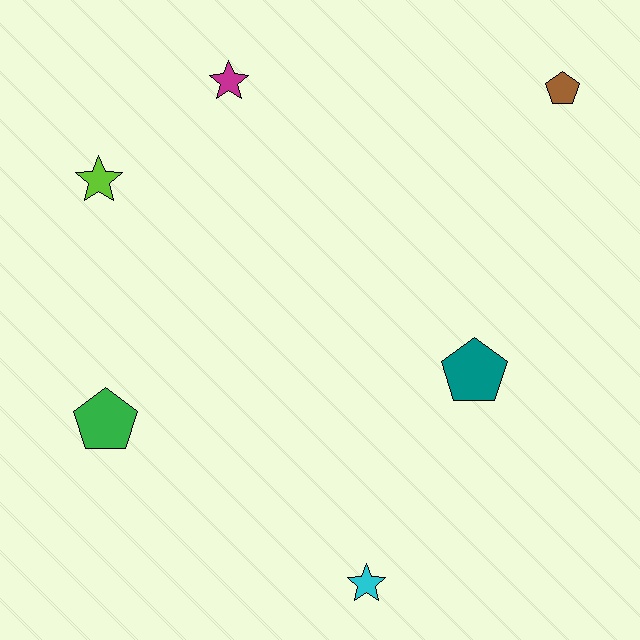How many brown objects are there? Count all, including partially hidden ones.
There is 1 brown object.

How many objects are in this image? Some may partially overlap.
There are 6 objects.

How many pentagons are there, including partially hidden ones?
There are 3 pentagons.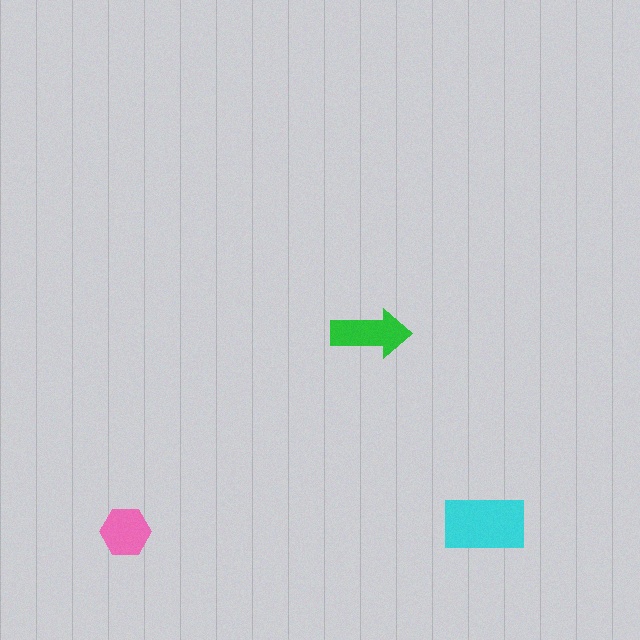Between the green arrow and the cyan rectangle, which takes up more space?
The cyan rectangle.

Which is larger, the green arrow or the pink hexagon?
The green arrow.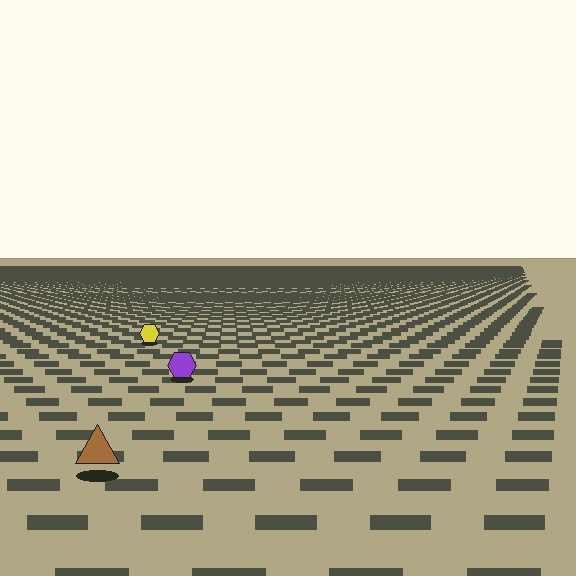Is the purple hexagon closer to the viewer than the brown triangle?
No. The brown triangle is closer — you can tell from the texture gradient: the ground texture is coarser near it.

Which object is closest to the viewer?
The brown triangle is closest. The texture marks near it are larger and more spread out.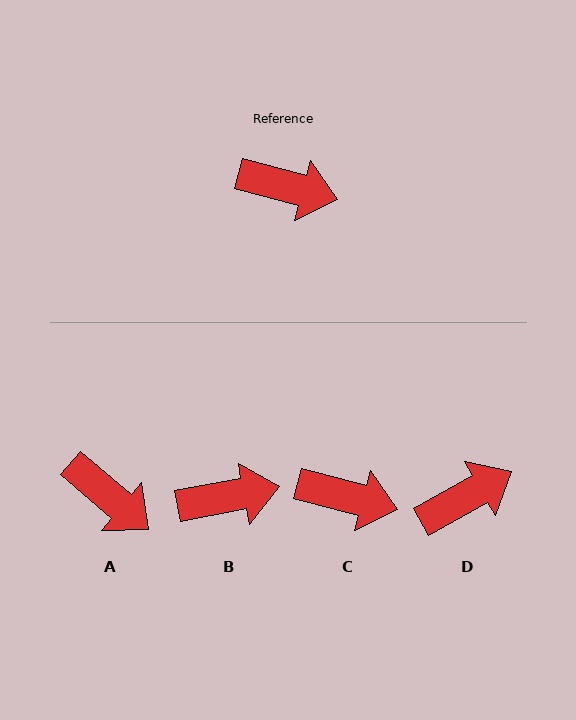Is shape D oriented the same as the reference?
No, it is off by about 44 degrees.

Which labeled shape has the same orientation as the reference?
C.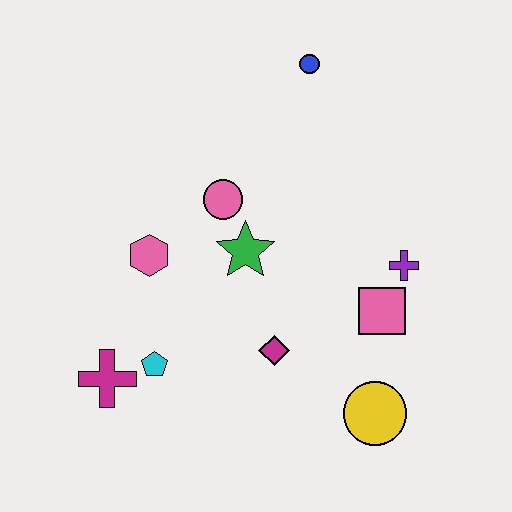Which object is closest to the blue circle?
The pink circle is closest to the blue circle.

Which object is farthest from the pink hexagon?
The yellow circle is farthest from the pink hexagon.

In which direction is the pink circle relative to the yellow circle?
The pink circle is above the yellow circle.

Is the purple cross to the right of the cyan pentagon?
Yes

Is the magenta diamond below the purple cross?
Yes